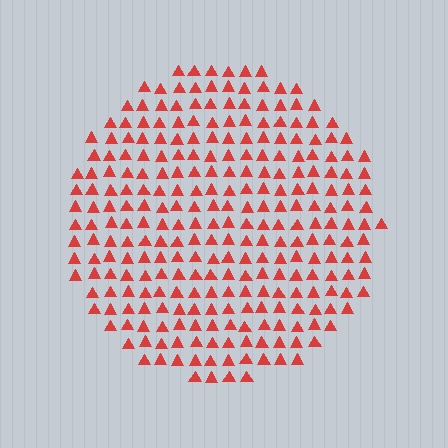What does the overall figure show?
The overall figure shows a circle.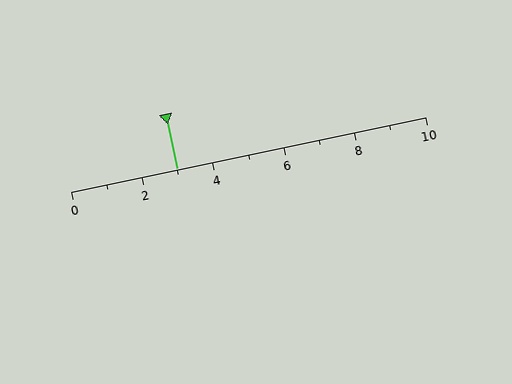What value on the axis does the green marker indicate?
The marker indicates approximately 3.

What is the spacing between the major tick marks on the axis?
The major ticks are spaced 2 apart.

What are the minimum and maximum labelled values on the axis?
The axis runs from 0 to 10.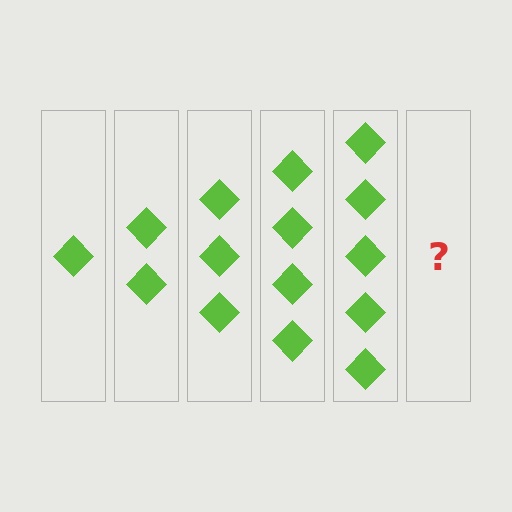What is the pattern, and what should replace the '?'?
The pattern is that each step adds one more diamond. The '?' should be 6 diamonds.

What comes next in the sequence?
The next element should be 6 diamonds.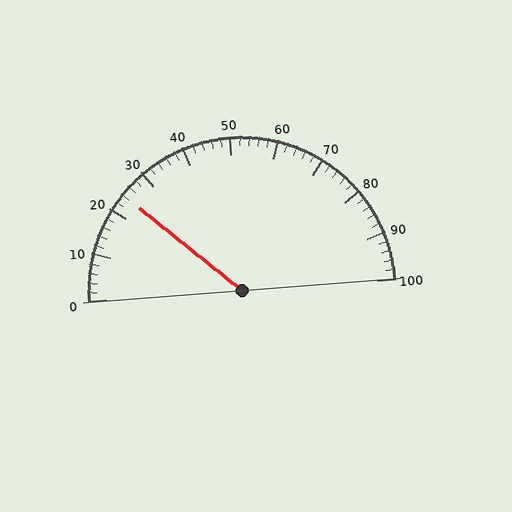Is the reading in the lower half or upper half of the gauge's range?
The reading is in the lower half of the range (0 to 100).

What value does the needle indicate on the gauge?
The needle indicates approximately 24.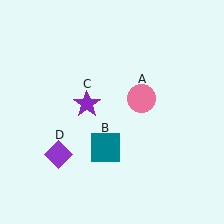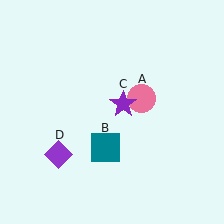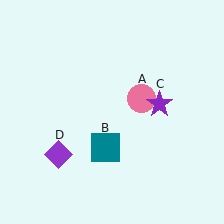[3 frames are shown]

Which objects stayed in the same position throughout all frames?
Pink circle (object A) and teal square (object B) and purple diamond (object D) remained stationary.